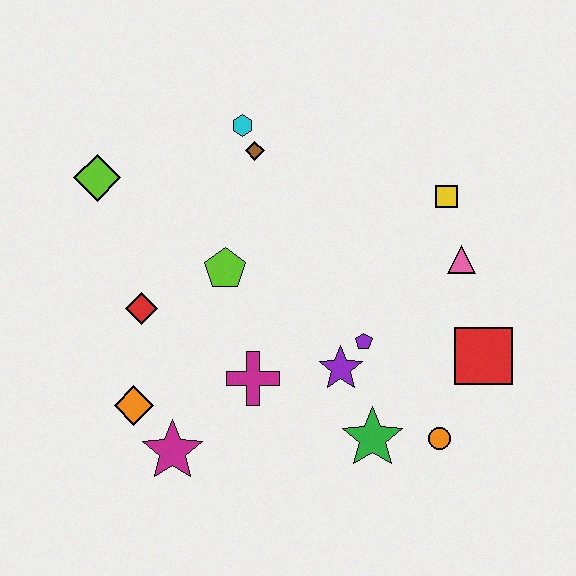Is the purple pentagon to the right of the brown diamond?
Yes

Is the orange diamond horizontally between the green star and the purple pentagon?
No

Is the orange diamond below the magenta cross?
Yes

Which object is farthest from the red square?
The lime diamond is farthest from the red square.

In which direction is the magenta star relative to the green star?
The magenta star is to the left of the green star.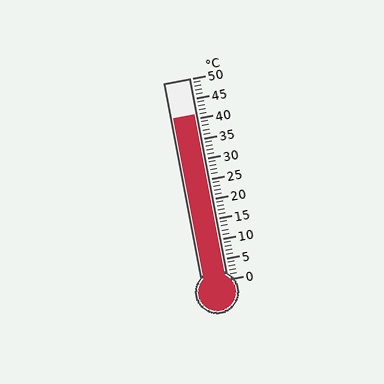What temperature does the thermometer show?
The thermometer shows approximately 41°C.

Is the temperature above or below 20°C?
The temperature is above 20°C.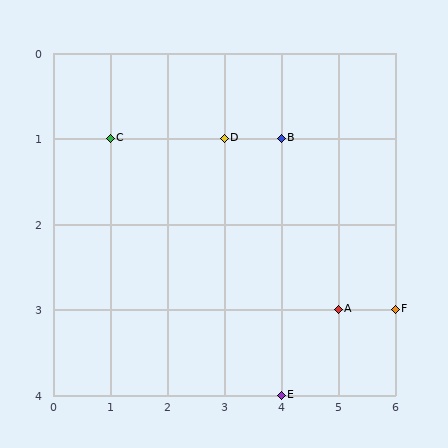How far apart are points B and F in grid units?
Points B and F are 2 columns and 2 rows apart (about 2.8 grid units diagonally).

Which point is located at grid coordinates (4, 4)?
Point E is at (4, 4).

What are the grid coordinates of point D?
Point D is at grid coordinates (3, 1).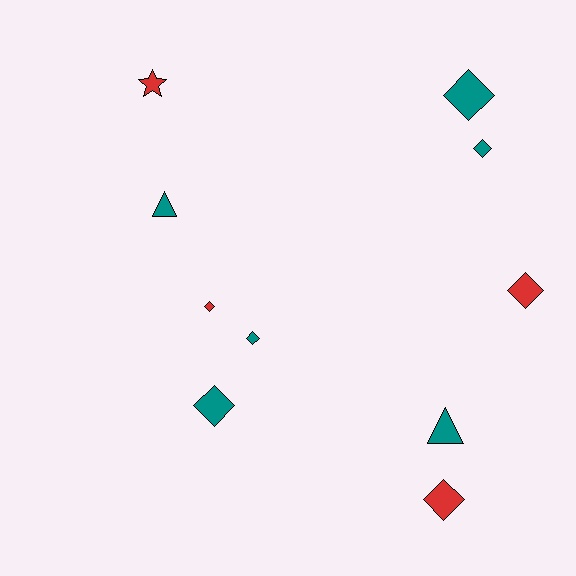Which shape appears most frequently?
Diamond, with 7 objects.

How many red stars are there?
There is 1 red star.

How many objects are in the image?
There are 10 objects.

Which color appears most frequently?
Teal, with 6 objects.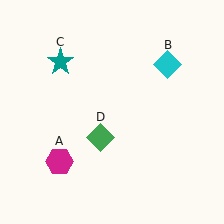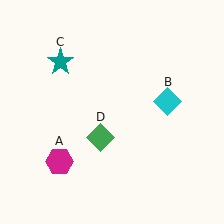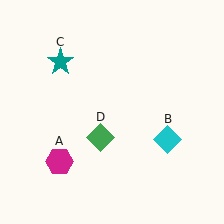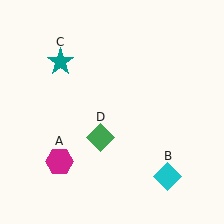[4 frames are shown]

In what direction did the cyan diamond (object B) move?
The cyan diamond (object B) moved down.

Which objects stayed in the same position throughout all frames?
Magenta hexagon (object A) and teal star (object C) and green diamond (object D) remained stationary.